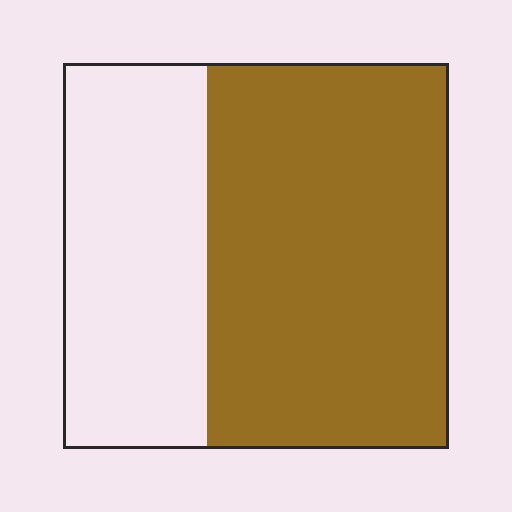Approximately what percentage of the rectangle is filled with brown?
Approximately 65%.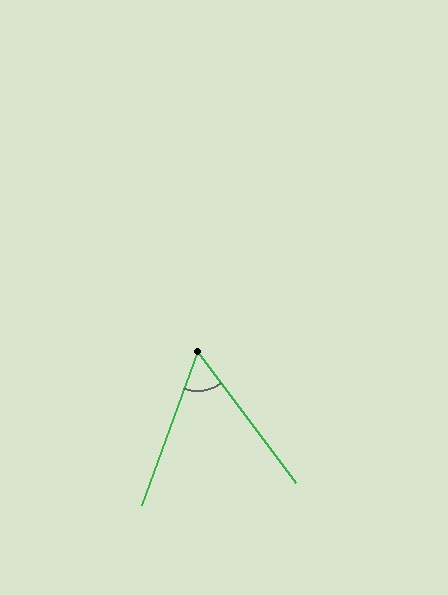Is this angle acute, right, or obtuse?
It is acute.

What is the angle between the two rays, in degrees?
Approximately 57 degrees.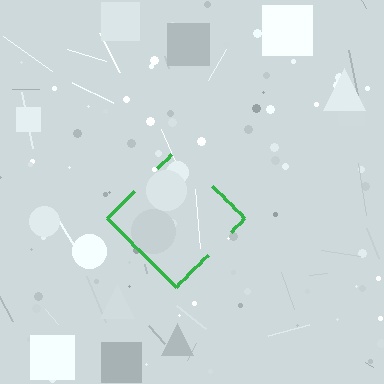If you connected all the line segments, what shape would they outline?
They would outline a diamond.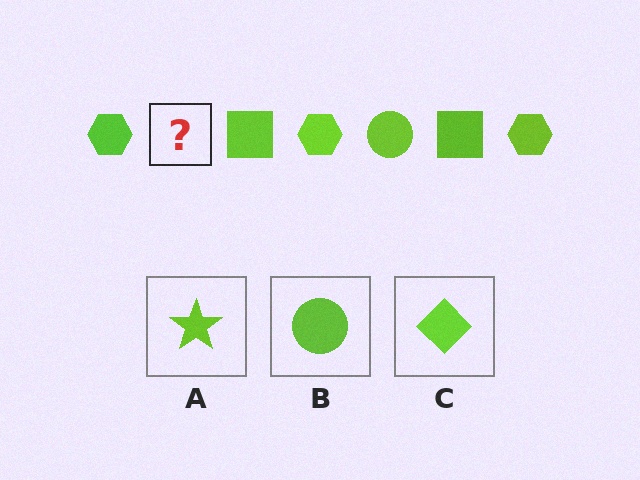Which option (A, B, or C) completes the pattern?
B.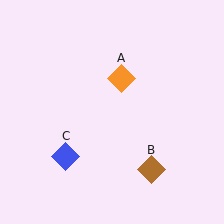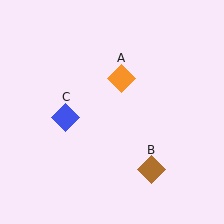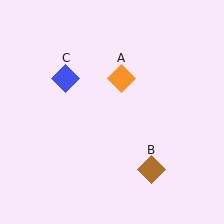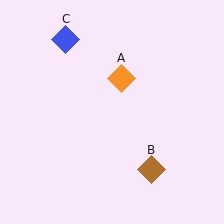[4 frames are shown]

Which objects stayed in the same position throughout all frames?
Orange diamond (object A) and brown diamond (object B) remained stationary.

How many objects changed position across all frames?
1 object changed position: blue diamond (object C).